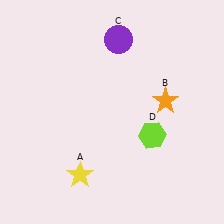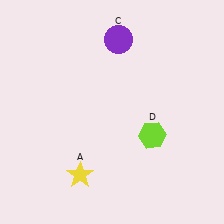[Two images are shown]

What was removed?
The orange star (B) was removed in Image 2.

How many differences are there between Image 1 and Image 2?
There is 1 difference between the two images.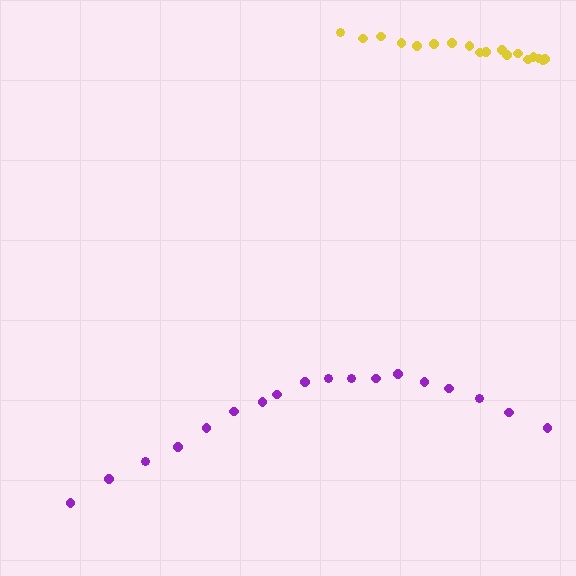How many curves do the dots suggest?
There are 2 distinct paths.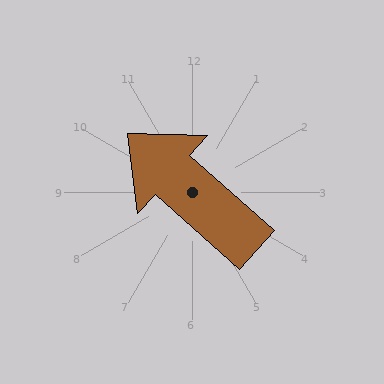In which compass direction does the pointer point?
Northwest.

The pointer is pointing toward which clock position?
Roughly 10 o'clock.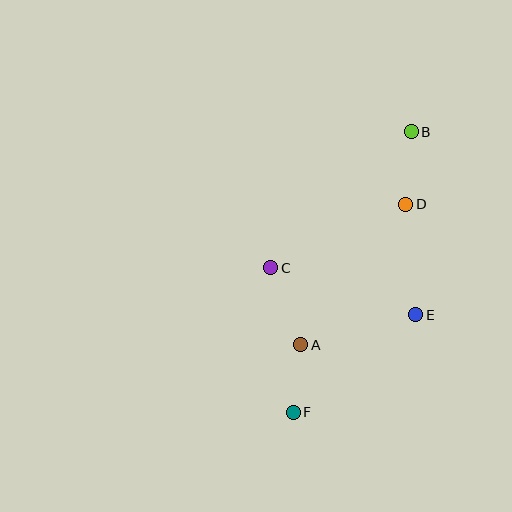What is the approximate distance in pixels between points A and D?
The distance between A and D is approximately 176 pixels.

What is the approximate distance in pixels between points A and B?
The distance between A and B is approximately 240 pixels.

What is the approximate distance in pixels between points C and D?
The distance between C and D is approximately 149 pixels.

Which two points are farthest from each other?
Points B and F are farthest from each other.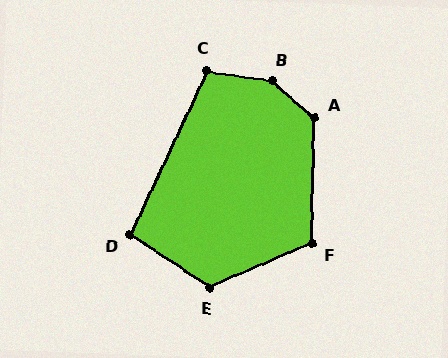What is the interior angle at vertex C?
Approximately 107 degrees (obtuse).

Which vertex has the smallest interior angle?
D, at approximately 98 degrees.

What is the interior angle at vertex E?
Approximately 123 degrees (obtuse).